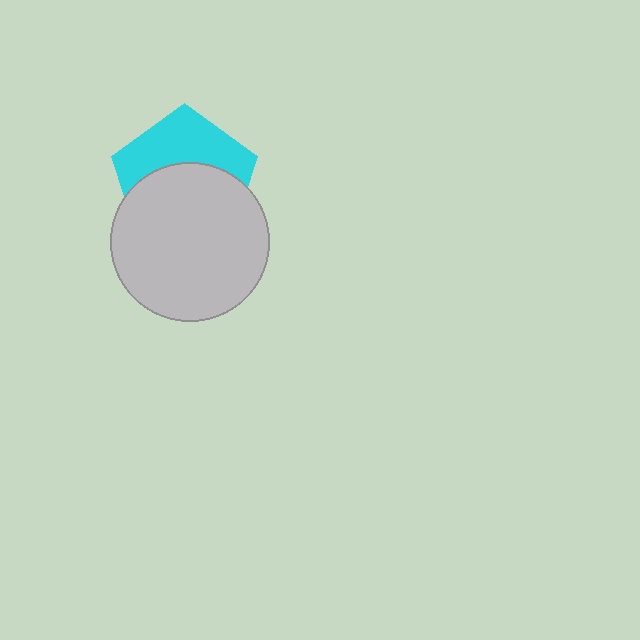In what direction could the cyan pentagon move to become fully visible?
The cyan pentagon could move up. That would shift it out from behind the light gray circle entirely.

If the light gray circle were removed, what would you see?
You would see the complete cyan pentagon.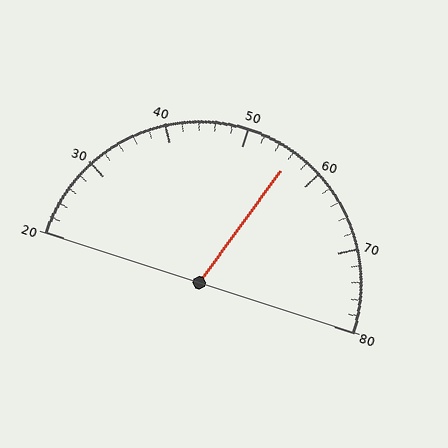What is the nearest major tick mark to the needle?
The nearest major tick mark is 60.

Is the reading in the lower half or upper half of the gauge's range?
The reading is in the upper half of the range (20 to 80).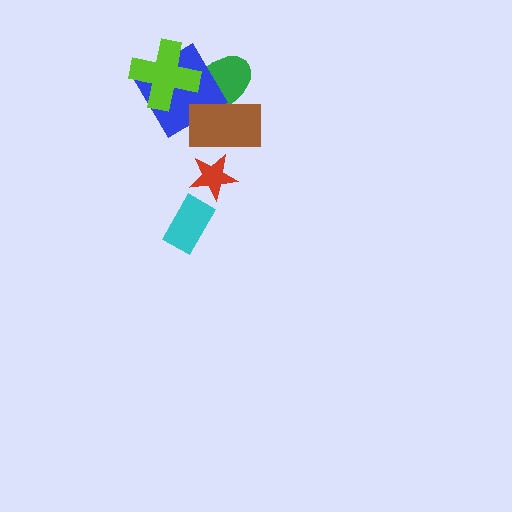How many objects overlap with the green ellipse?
3 objects overlap with the green ellipse.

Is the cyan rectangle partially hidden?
No, no other shape covers it.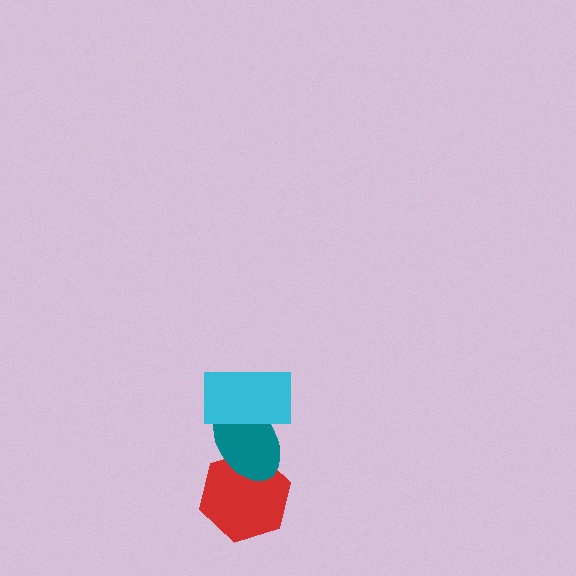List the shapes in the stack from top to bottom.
From top to bottom: the cyan rectangle, the teal ellipse, the red hexagon.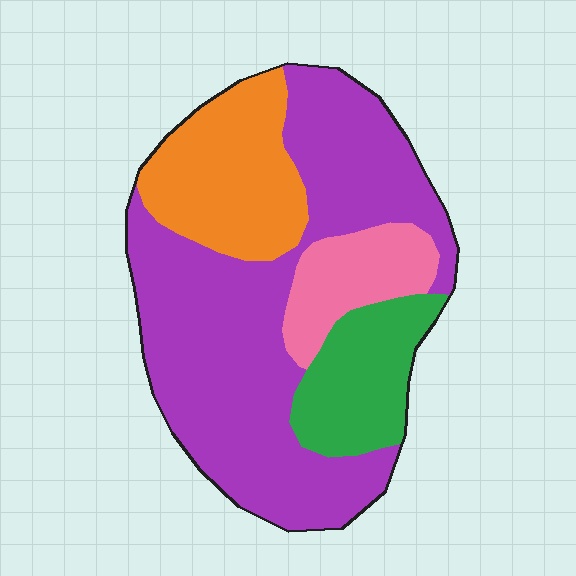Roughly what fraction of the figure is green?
Green covers 14% of the figure.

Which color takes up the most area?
Purple, at roughly 55%.